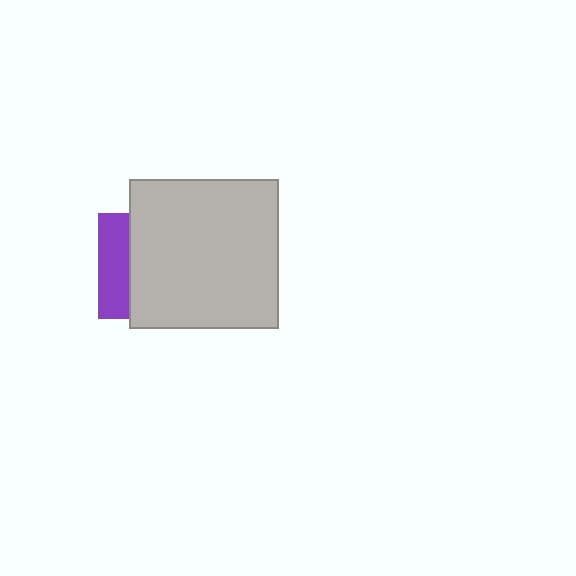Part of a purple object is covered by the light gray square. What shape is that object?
It is a square.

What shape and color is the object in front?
The object in front is a light gray square.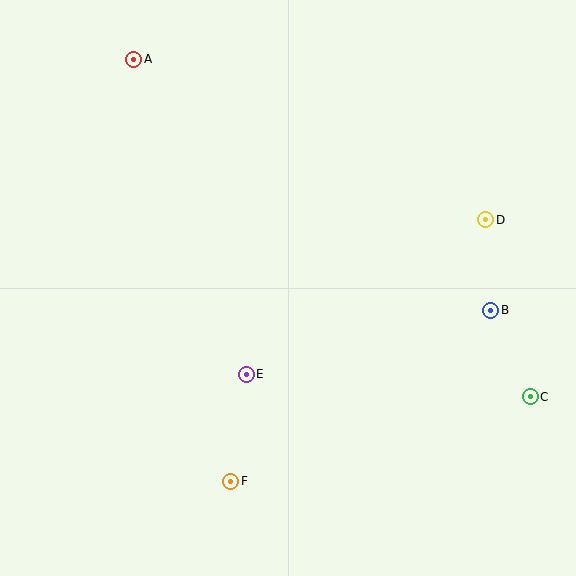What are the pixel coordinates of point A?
Point A is at (134, 59).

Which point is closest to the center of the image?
Point E at (246, 374) is closest to the center.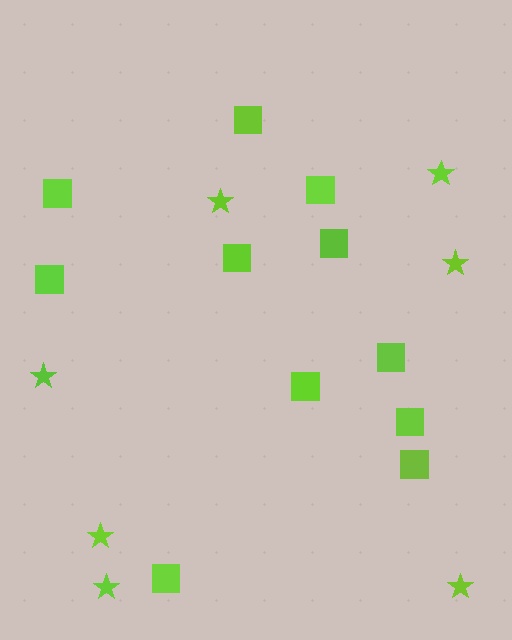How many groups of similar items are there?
There are 2 groups: one group of squares (11) and one group of stars (7).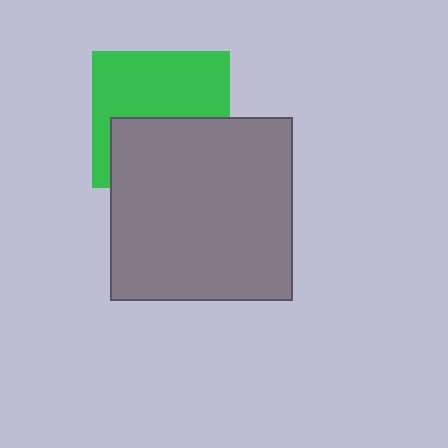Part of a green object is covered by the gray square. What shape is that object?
It is a square.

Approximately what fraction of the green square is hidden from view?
Roughly 45% of the green square is hidden behind the gray square.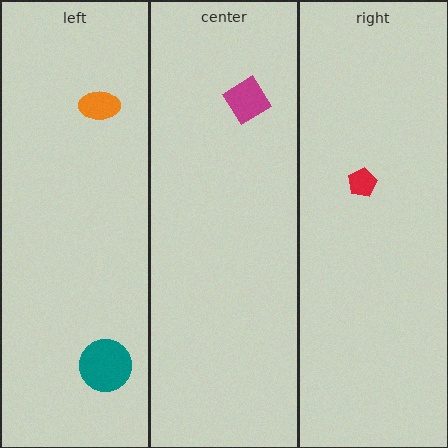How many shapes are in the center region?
1.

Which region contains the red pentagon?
The right region.